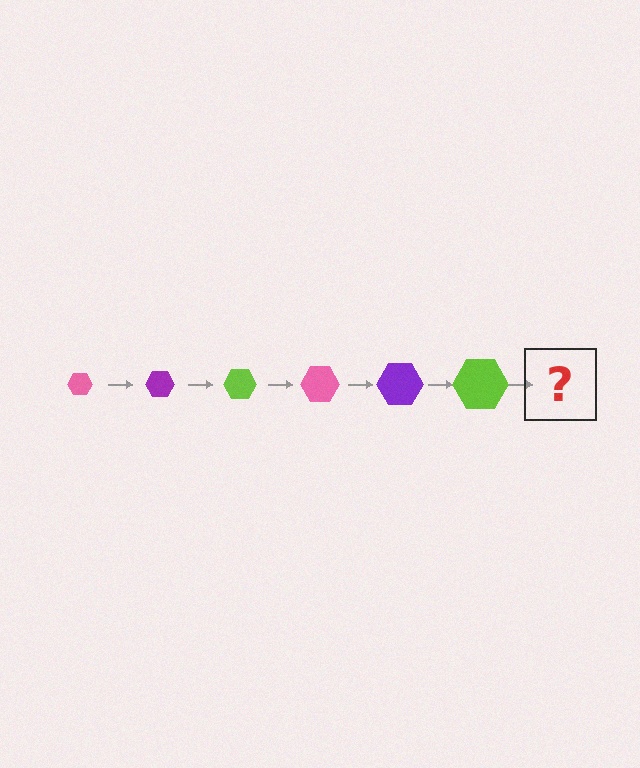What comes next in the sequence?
The next element should be a pink hexagon, larger than the previous one.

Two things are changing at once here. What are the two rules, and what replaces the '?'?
The two rules are that the hexagon grows larger each step and the color cycles through pink, purple, and lime. The '?' should be a pink hexagon, larger than the previous one.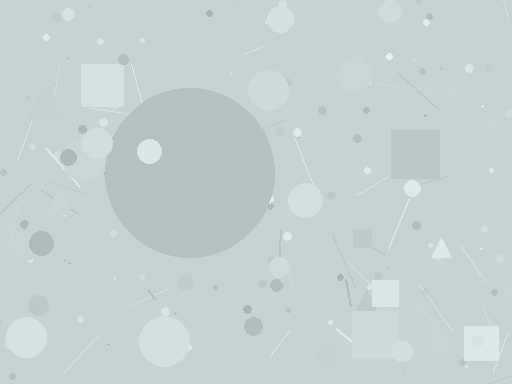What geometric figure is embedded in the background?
A circle is embedded in the background.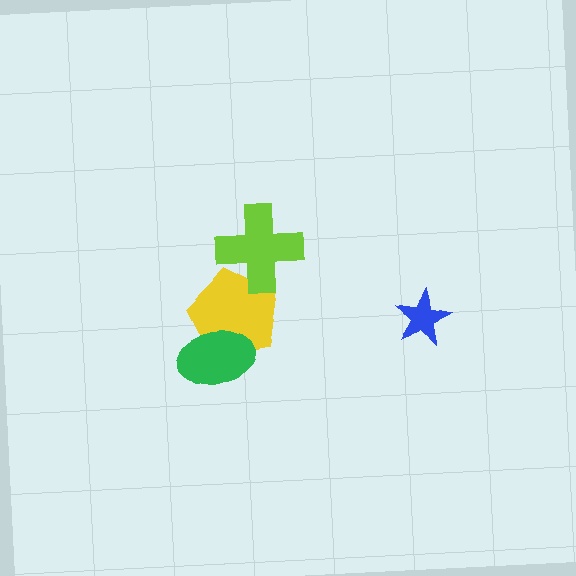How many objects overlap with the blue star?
0 objects overlap with the blue star.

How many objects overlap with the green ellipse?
1 object overlaps with the green ellipse.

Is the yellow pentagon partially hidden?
Yes, it is partially covered by another shape.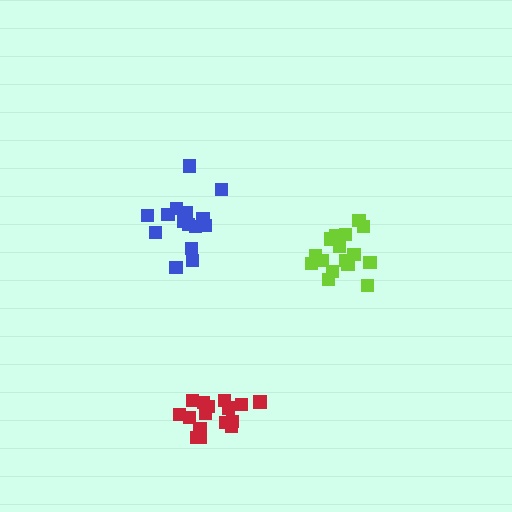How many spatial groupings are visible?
There are 3 spatial groupings.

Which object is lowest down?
The red cluster is bottommost.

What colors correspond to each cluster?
The clusters are colored: red, lime, blue.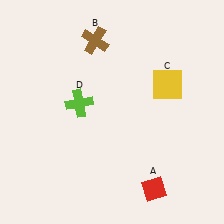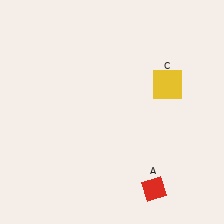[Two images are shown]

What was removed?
The lime cross (D), the brown cross (B) were removed in Image 2.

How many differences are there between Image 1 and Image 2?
There are 2 differences between the two images.